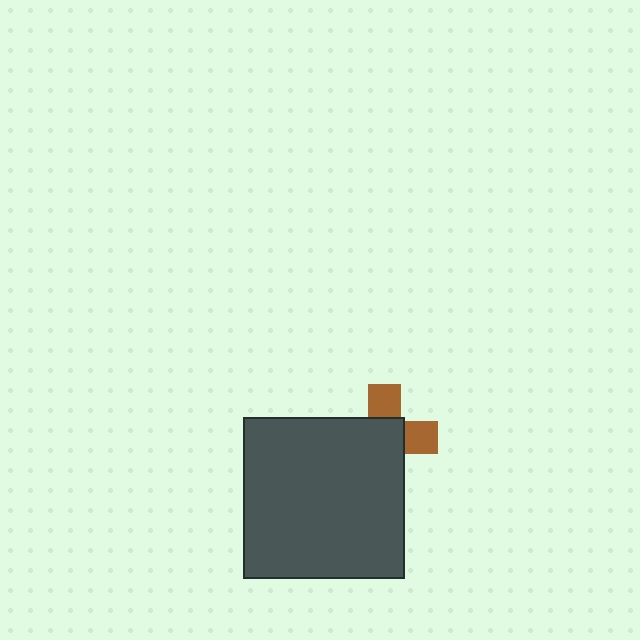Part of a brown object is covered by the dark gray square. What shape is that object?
It is a cross.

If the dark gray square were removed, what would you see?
You would see the complete brown cross.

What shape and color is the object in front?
The object in front is a dark gray square.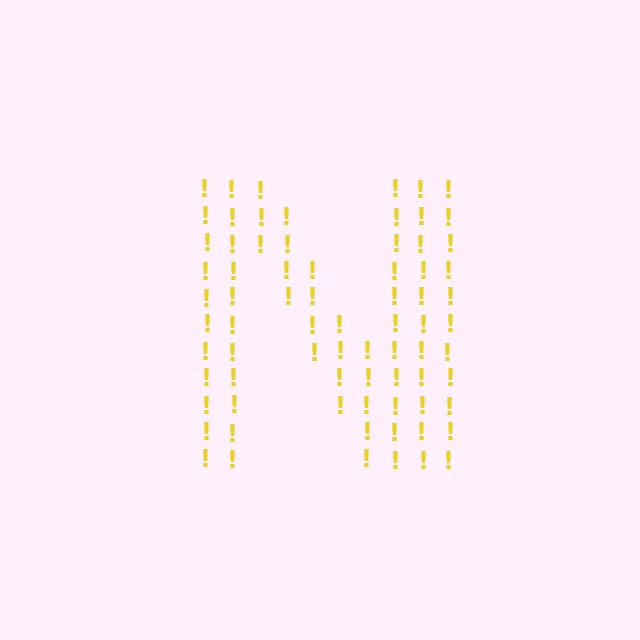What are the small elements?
The small elements are exclamation marks.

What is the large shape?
The large shape is the letter N.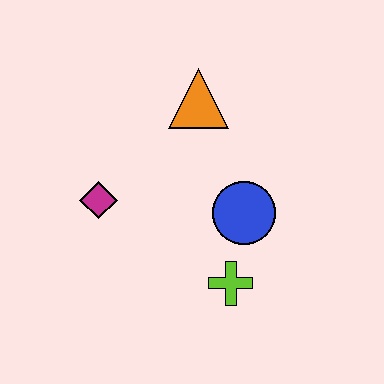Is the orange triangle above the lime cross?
Yes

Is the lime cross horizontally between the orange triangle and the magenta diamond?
No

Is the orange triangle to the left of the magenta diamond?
No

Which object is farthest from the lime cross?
The orange triangle is farthest from the lime cross.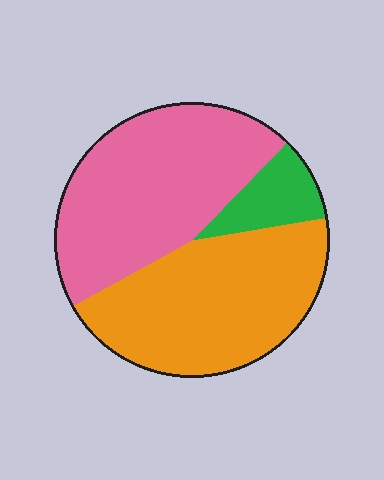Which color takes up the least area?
Green, at roughly 10%.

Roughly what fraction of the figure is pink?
Pink covers roughly 45% of the figure.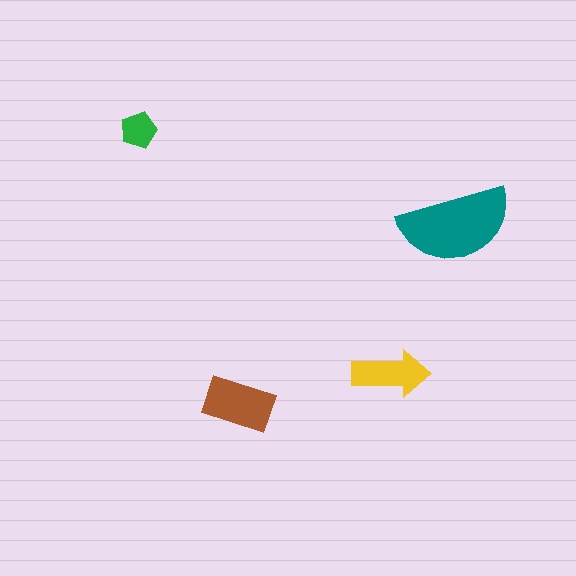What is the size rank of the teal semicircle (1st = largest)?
1st.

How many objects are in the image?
There are 4 objects in the image.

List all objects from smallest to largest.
The green pentagon, the yellow arrow, the brown rectangle, the teal semicircle.